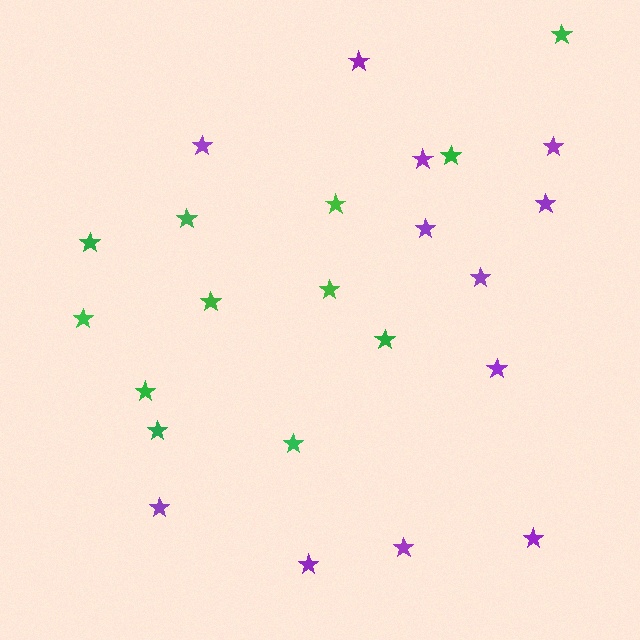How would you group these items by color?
There are 2 groups: one group of purple stars (12) and one group of green stars (12).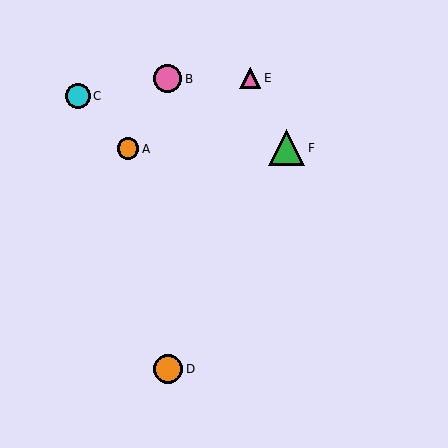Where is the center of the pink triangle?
The center of the pink triangle is at (250, 78).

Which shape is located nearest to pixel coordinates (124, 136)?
The orange circle (labeled A) at (128, 149) is nearest to that location.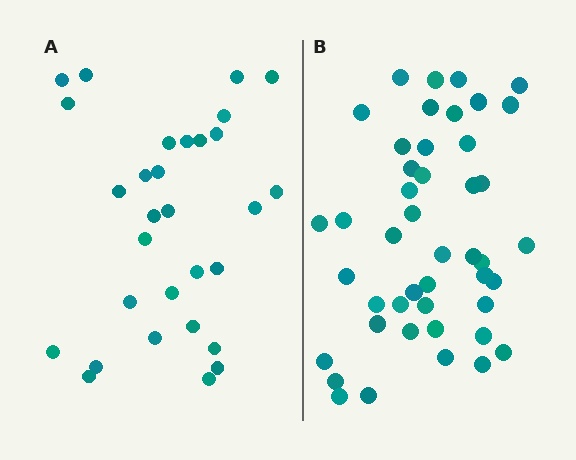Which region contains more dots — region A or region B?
Region B (the right region) has more dots.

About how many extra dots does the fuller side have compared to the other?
Region B has approximately 15 more dots than region A.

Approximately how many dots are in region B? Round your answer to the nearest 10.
About 40 dots. (The exact count is 45, which rounds to 40.)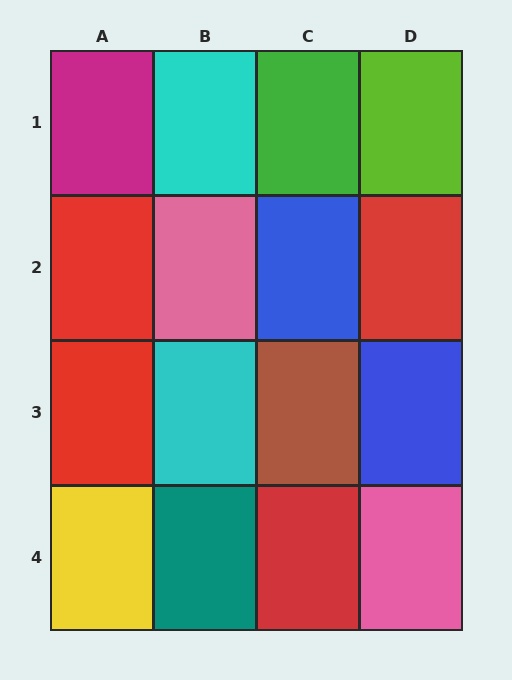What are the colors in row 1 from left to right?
Magenta, cyan, green, lime.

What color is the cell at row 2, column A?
Red.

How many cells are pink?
2 cells are pink.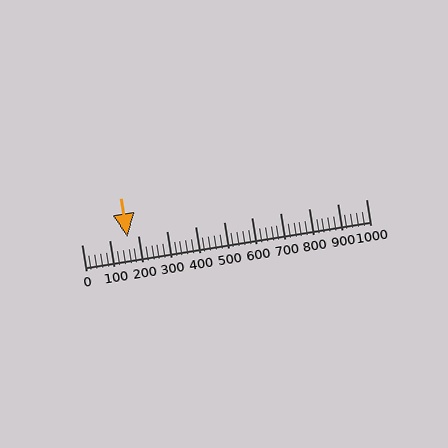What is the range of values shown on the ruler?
The ruler shows values from 0 to 1000.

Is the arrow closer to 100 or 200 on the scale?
The arrow is closer to 200.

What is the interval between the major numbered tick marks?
The major tick marks are spaced 100 units apart.